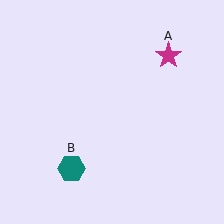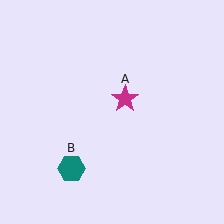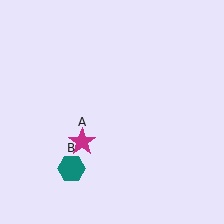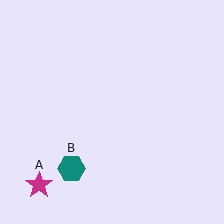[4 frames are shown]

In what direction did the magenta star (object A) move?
The magenta star (object A) moved down and to the left.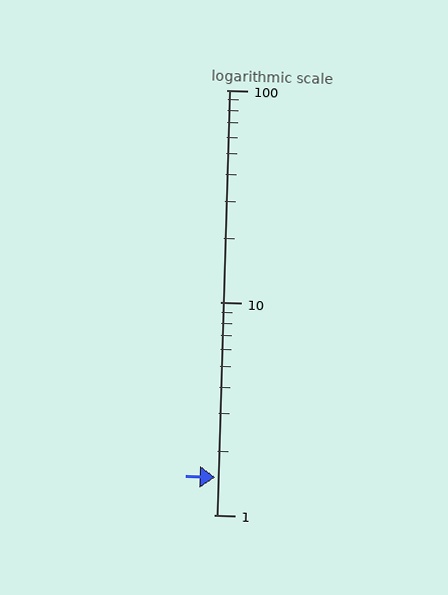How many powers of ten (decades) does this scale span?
The scale spans 2 decades, from 1 to 100.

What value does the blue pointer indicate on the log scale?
The pointer indicates approximately 1.5.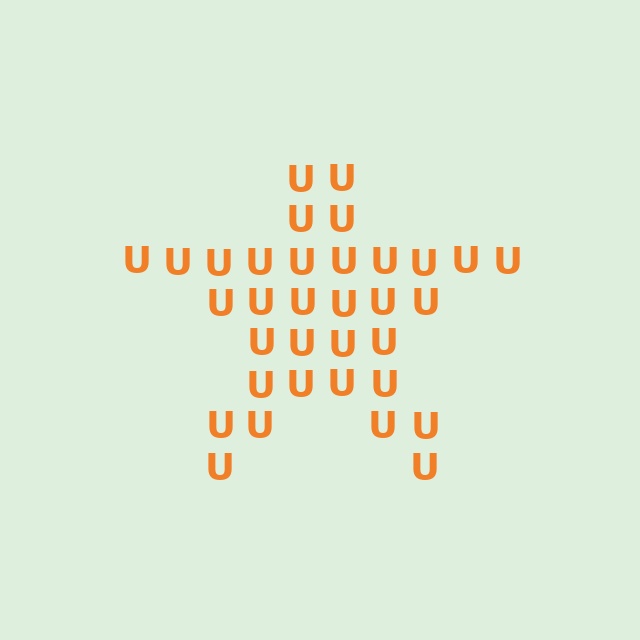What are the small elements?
The small elements are letter U's.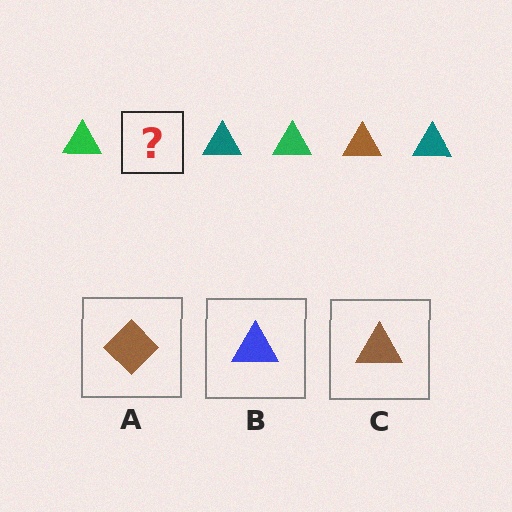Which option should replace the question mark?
Option C.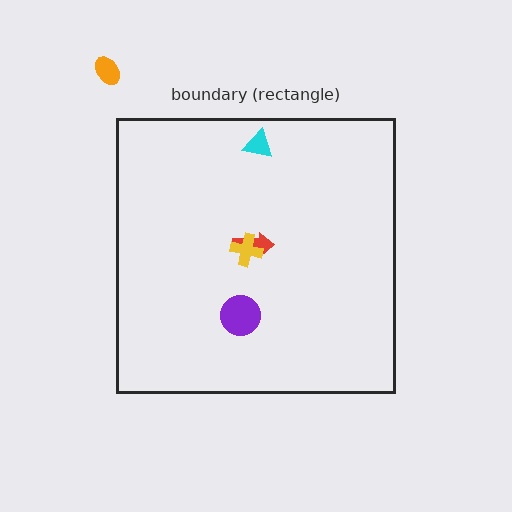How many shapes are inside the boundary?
4 inside, 1 outside.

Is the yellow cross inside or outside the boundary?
Inside.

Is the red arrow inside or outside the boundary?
Inside.